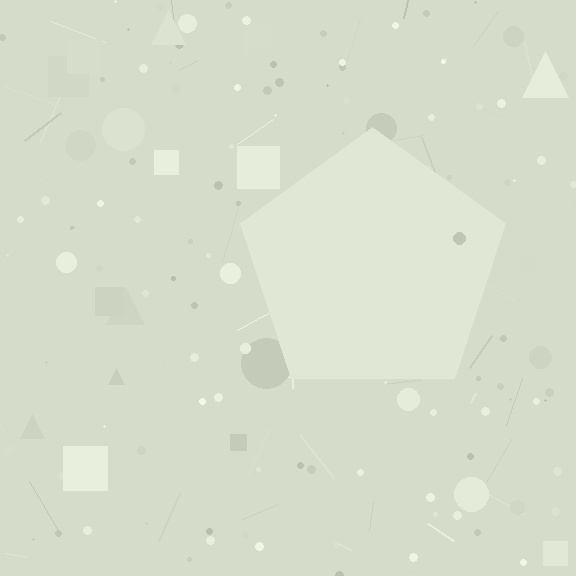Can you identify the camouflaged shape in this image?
The camouflaged shape is a pentagon.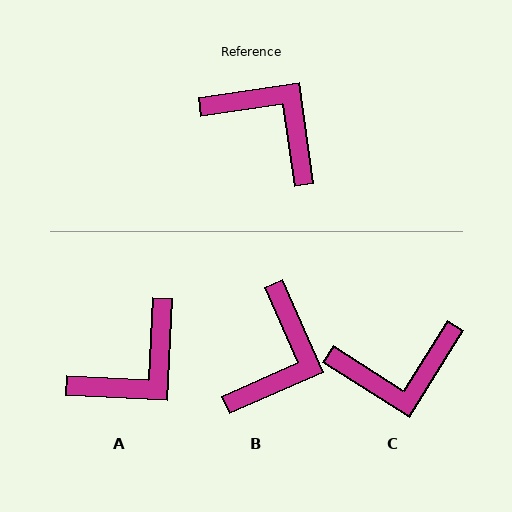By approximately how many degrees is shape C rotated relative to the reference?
Approximately 131 degrees clockwise.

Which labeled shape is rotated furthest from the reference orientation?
C, about 131 degrees away.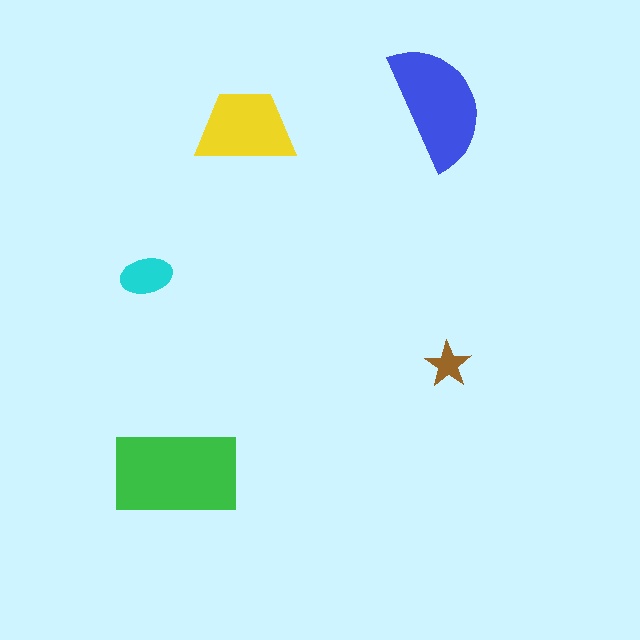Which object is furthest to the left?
The cyan ellipse is leftmost.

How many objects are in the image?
There are 5 objects in the image.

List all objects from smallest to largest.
The brown star, the cyan ellipse, the yellow trapezoid, the blue semicircle, the green rectangle.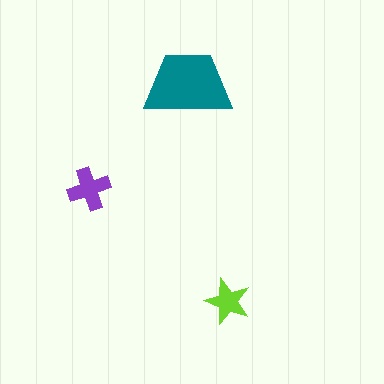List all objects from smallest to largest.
The lime star, the purple cross, the teal trapezoid.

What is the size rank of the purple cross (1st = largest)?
2nd.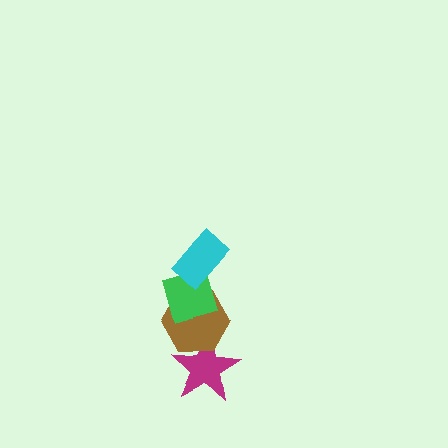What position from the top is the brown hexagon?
The brown hexagon is 3rd from the top.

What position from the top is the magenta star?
The magenta star is 4th from the top.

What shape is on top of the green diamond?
The cyan rectangle is on top of the green diamond.